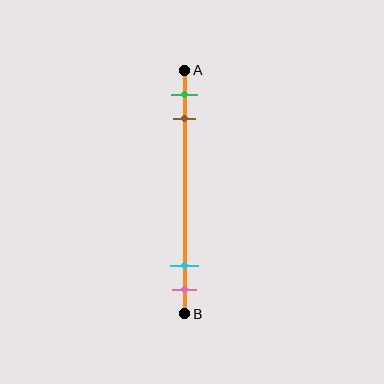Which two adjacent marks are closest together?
The cyan and pink marks are the closest adjacent pair.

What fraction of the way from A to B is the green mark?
The green mark is approximately 10% (0.1) of the way from A to B.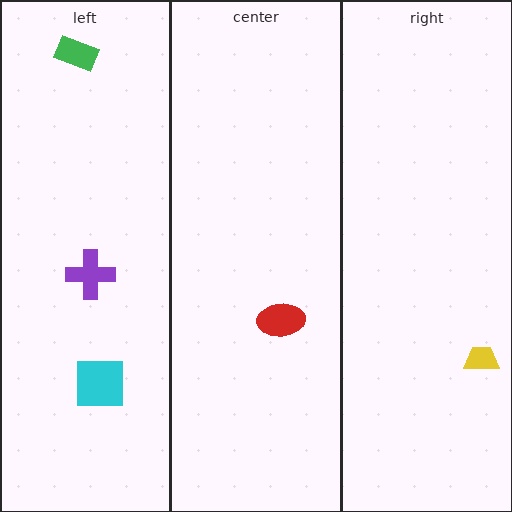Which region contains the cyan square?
The left region.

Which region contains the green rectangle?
The left region.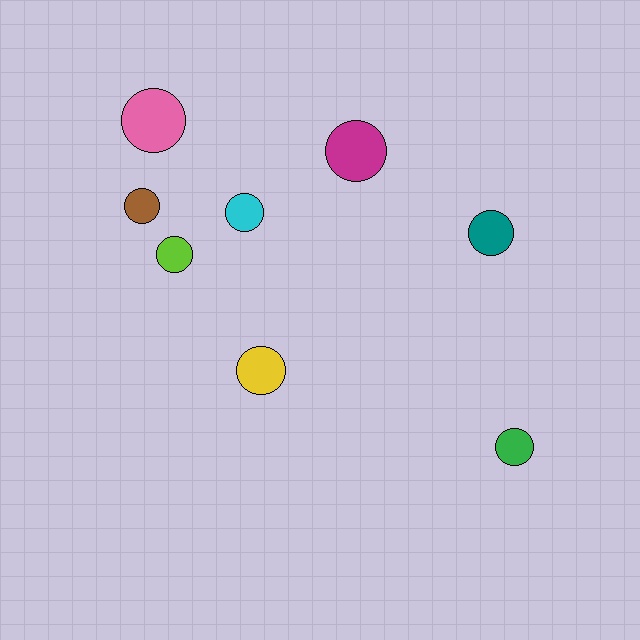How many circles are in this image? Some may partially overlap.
There are 8 circles.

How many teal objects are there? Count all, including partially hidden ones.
There is 1 teal object.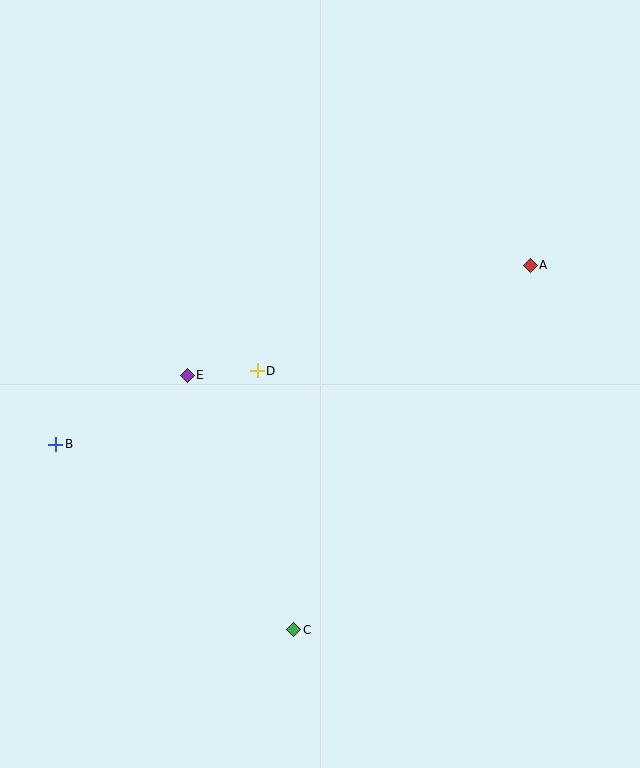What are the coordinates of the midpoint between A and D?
The midpoint between A and D is at (394, 318).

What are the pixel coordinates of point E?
Point E is at (187, 375).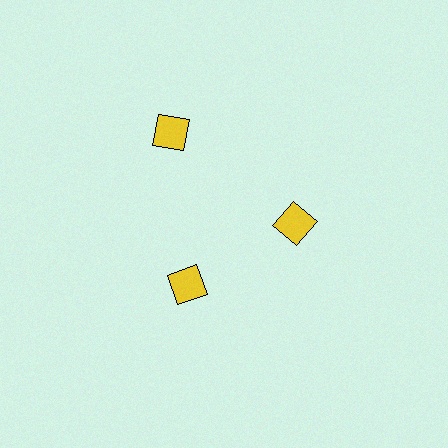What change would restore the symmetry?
The symmetry would be restored by moving it inward, back onto the ring so that all 3 diamonds sit at equal angles and equal distance from the center.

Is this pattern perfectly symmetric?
No. The 3 yellow diamonds are arranged in a ring, but one element near the 11 o'clock position is pushed outward from the center, breaking the 3-fold rotational symmetry.